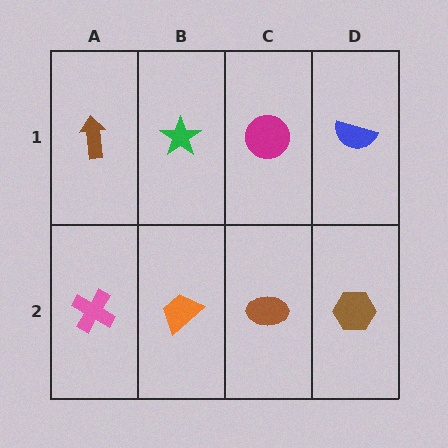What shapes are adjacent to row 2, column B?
A green star (row 1, column B), a pink cross (row 2, column A), a brown ellipse (row 2, column C).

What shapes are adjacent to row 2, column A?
A brown arrow (row 1, column A), an orange trapezoid (row 2, column B).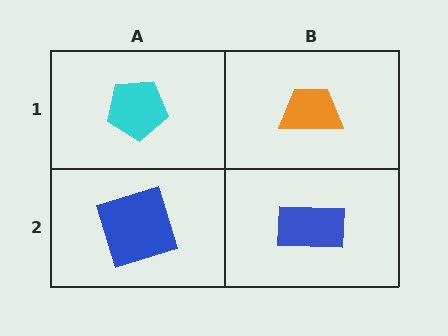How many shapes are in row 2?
2 shapes.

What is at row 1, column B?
An orange trapezoid.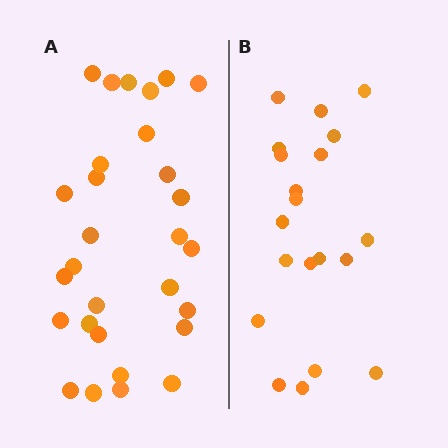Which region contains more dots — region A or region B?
Region A (the left region) has more dots.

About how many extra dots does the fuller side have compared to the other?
Region A has roughly 8 or so more dots than region B.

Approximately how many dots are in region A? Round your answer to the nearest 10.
About 30 dots. (The exact count is 29, which rounds to 30.)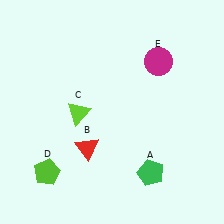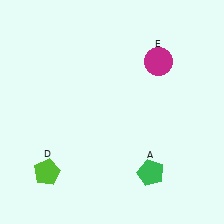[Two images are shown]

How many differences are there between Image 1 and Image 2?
There are 2 differences between the two images.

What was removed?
The red triangle (B), the lime triangle (C) were removed in Image 2.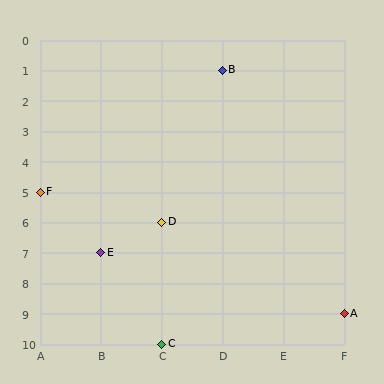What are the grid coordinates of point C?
Point C is at grid coordinates (C, 10).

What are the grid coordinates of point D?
Point D is at grid coordinates (C, 6).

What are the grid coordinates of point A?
Point A is at grid coordinates (F, 9).